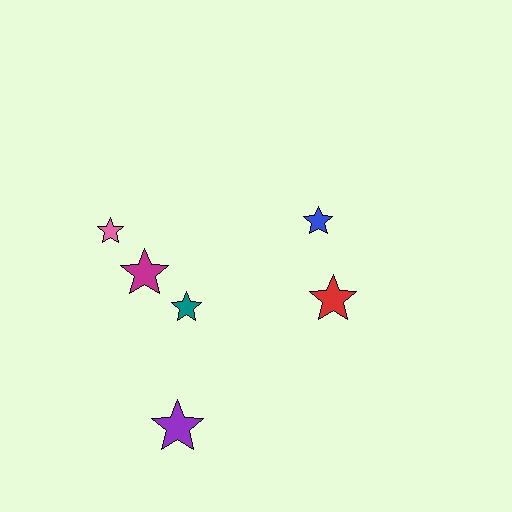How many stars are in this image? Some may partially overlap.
There are 6 stars.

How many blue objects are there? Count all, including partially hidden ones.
There is 1 blue object.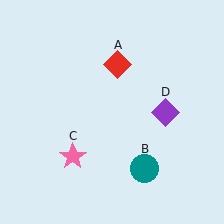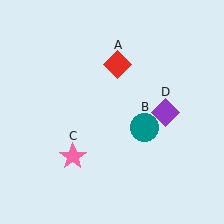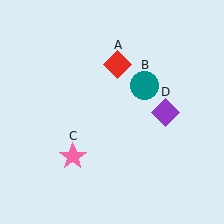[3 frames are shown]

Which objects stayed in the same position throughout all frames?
Red diamond (object A) and pink star (object C) and purple diamond (object D) remained stationary.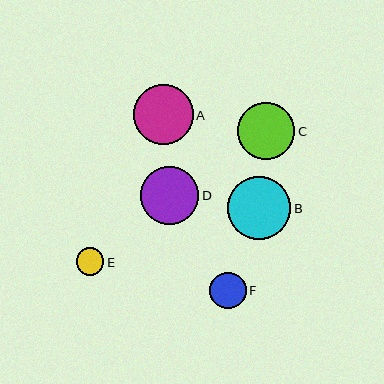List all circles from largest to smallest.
From largest to smallest: B, A, D, C, F, E.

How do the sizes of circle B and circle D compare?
Circle B and circle D are approximately the same size.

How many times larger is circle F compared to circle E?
Circle F is approximately 1.3 times the size of circle E.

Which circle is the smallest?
Circle E is the smallest with a size of approximately 28 pixels.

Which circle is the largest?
Circle B is the largest with a size of approximately 63 pixels.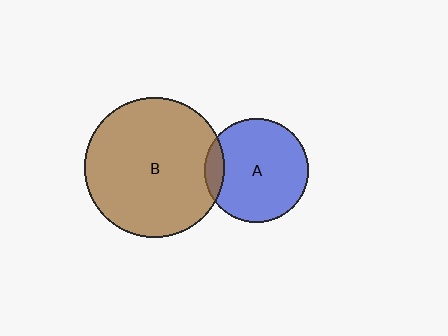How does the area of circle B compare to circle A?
Approximately 1.8 times.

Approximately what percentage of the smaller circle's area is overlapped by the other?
Approximately 10%.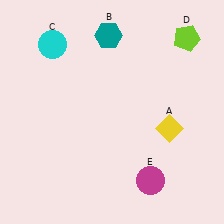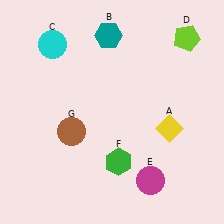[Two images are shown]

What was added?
A green hexagon (F), a brown circle (G) were added in Image 2.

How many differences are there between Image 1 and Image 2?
There are 2 differences between the two images.